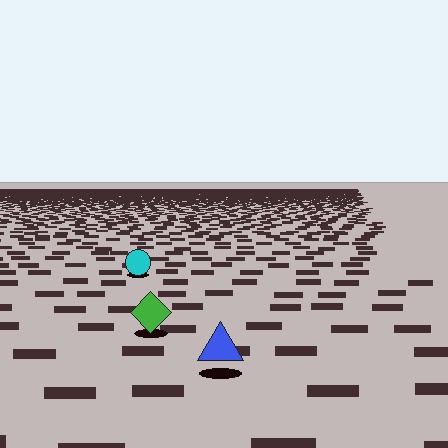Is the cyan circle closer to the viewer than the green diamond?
No. The green diamond is closer — you can tell from the texture gradient: the ground texture is coarser near it.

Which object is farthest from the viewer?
The cyan circle is farthest from the viewer. It appears smaller and the ground texture around it is denser.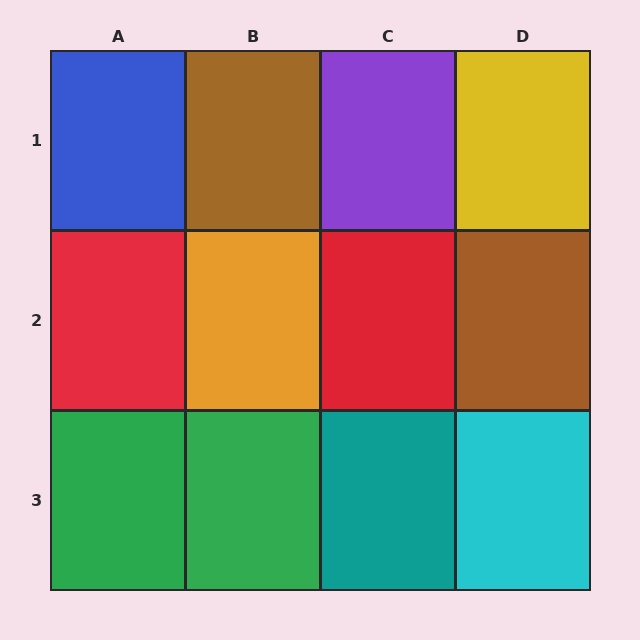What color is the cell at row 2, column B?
Orange.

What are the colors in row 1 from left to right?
Blue, brown, purple, yellow.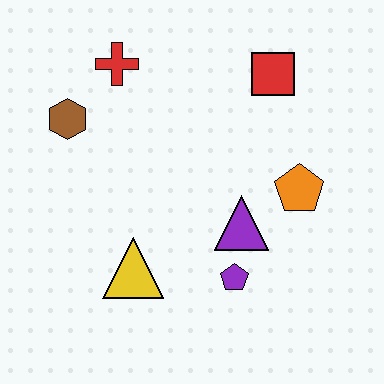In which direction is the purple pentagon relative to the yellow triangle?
The purple pentagon is to the right of the yellow triangle.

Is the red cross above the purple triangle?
Yes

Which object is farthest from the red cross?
The purple pentagon is farthest from the red cross.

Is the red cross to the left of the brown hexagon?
No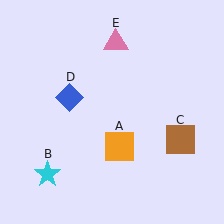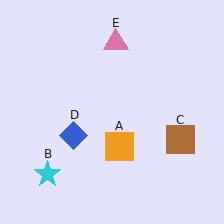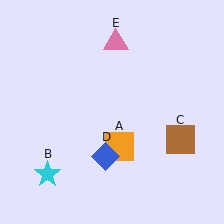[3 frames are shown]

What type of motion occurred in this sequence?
The blue diamond (object D) rotated counterclockwise around the center of the scene.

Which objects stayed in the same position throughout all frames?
Orange square (object A) and cyan star (object B) and brown square (object C) and pink triangle (object E) remained stationary.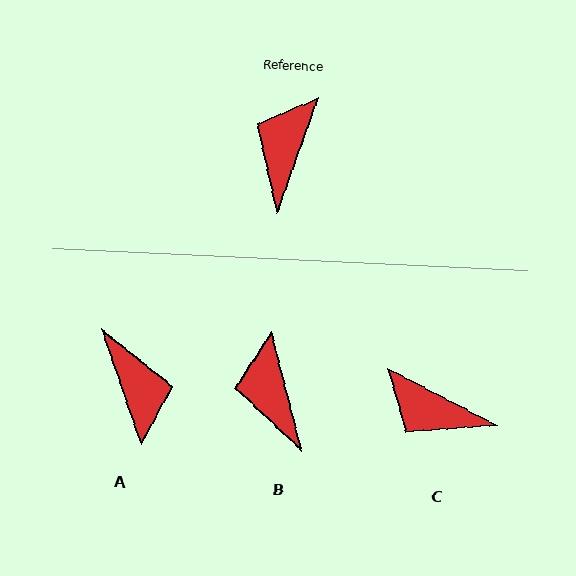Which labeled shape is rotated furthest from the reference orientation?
A, about 141 degrees away.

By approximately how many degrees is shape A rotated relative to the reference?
Approximately 141 degrees clockwise.